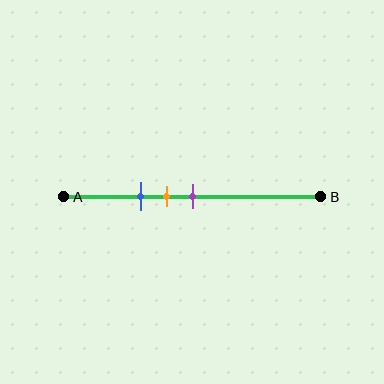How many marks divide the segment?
There are 3 marks dividing the segment.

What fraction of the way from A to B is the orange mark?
The orange mark is approximately 40% (0.4) of the way from A to B.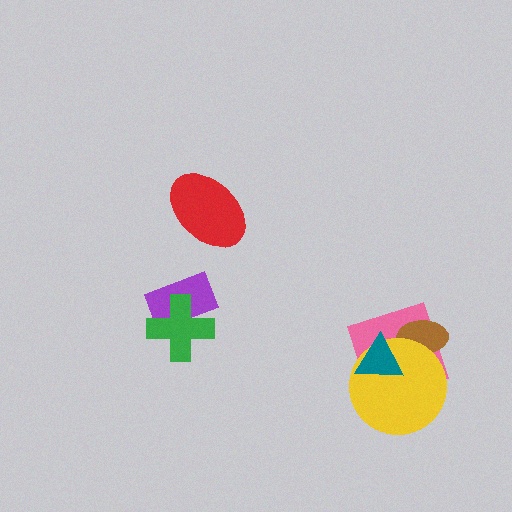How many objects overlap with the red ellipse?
0 objects overlap with the red ellipse.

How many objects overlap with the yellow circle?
3 objects overlap with the yellow circle.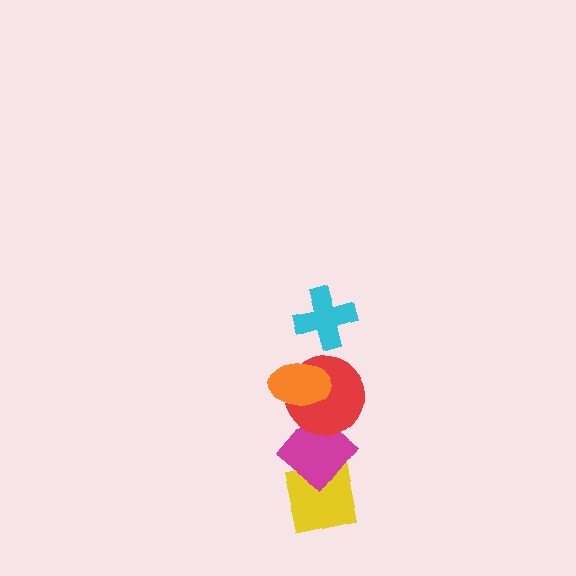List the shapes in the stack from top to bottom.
From top to bottom: the cyan cross, the orange ellipse, the red circle, the magenta diamond, the yellow square.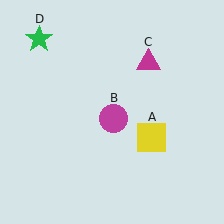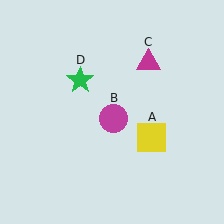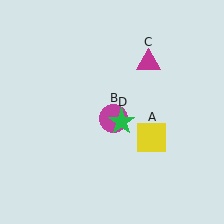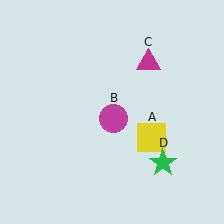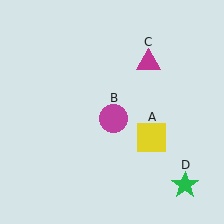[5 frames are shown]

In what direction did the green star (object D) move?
The green star (object D) moved down and to the right.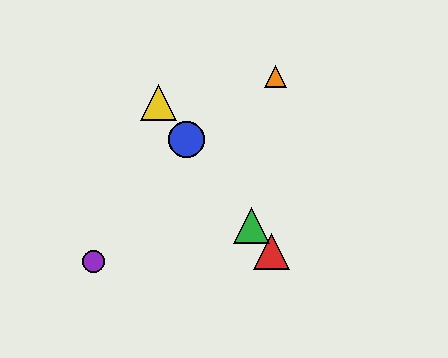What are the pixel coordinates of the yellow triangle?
The yellow triangle is at (158, 102).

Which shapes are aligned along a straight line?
The red triangle, the blue circle, the green triangle, the yellow triangle are aligned along a straight line.